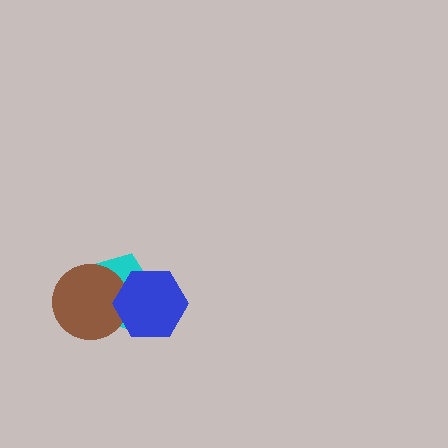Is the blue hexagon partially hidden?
No, no other shape covers it.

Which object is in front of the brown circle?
The blue hexagon is in front of the brown circle.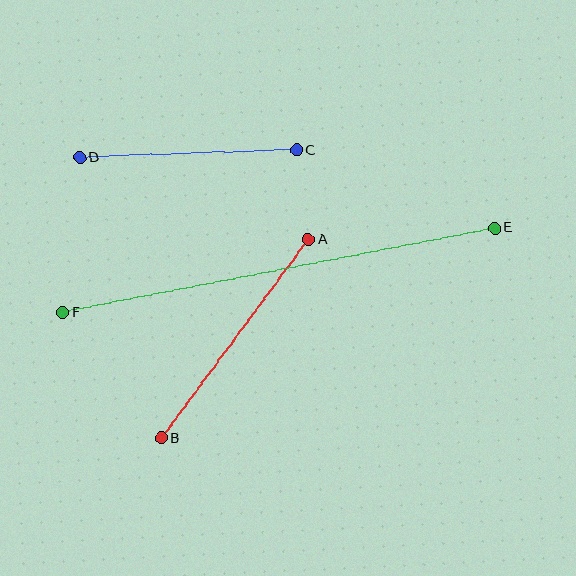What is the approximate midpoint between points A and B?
The midpoint is at approximately (235, 339) pixels.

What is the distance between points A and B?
The distance is approximately 247 pixels.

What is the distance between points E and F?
The distance is approximately 440 pixels.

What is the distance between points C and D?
The distance is approximately 217 pixels.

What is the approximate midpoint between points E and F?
The midpoint is at approximately (279, 271) pixels.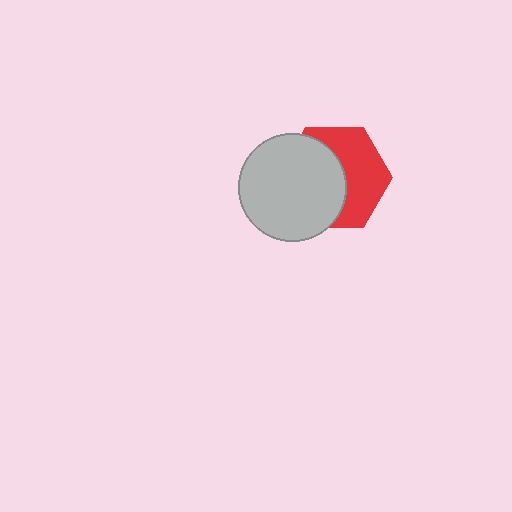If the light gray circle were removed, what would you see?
You would see the complete red hexagon.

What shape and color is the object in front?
The object in front is a light gray circle.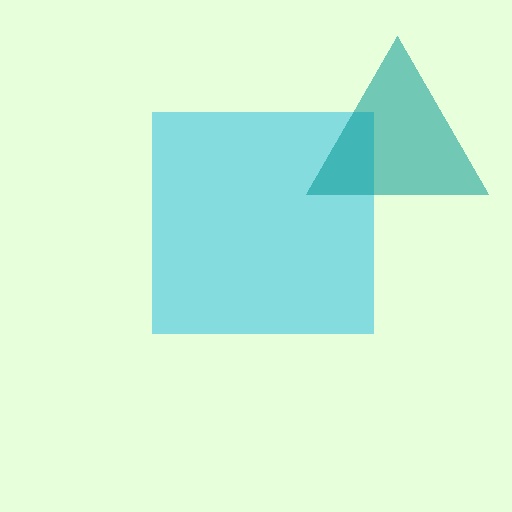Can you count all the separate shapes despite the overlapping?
Yes, there are 2 separate shapes.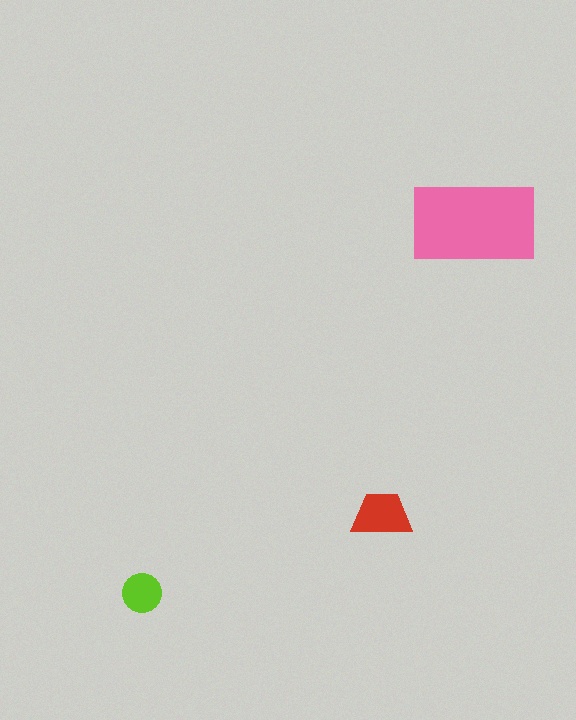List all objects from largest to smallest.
The pink rectangle, the red trapezoid, the lime circle.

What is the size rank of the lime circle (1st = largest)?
3rd.